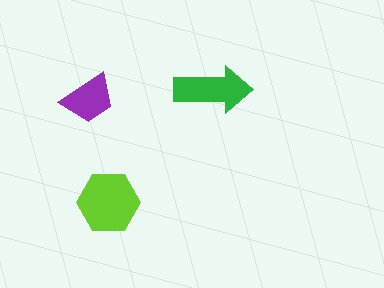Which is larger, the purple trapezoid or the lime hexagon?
The lime hexagon.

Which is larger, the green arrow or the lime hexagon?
The lime hexagon.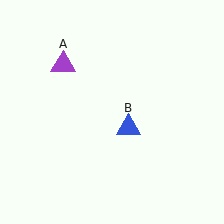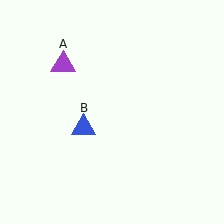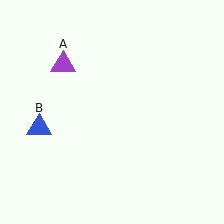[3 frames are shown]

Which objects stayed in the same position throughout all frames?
Purple triangle (object A) remained stationary.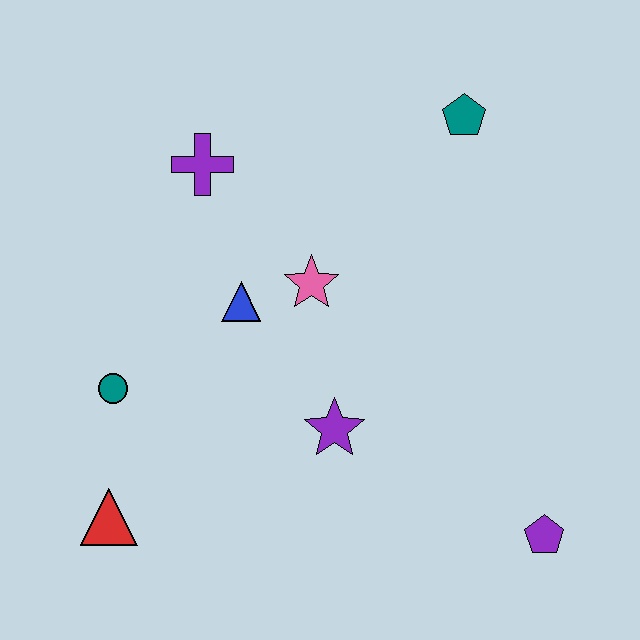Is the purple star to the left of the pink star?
No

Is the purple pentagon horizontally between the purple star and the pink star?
No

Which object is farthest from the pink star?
The purple pentagon is farthest from the pink star.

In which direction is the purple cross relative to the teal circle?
The purple cross is above the teal circle.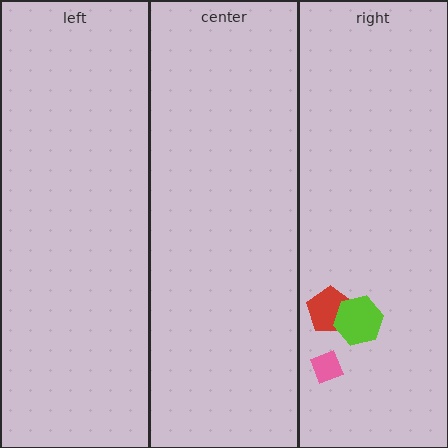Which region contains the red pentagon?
The right region.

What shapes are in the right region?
The red pentagon, the lime hexagon, the pink diamond.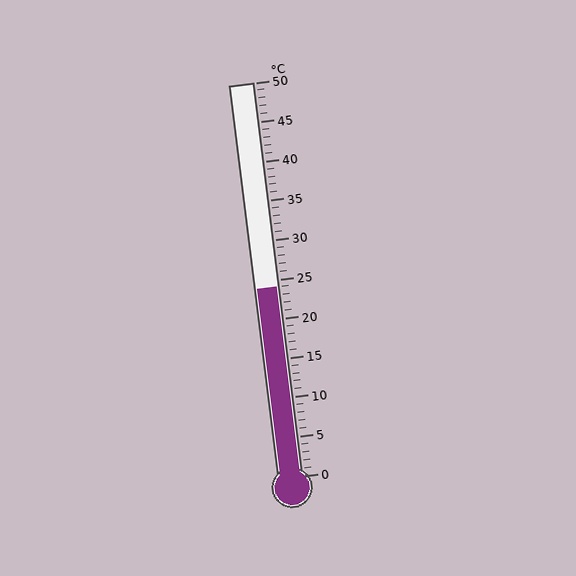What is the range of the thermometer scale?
The thermometer scale ranges from 0°C to 50°C.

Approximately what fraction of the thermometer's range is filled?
The thermometer is filled to approximately 50% of its range.